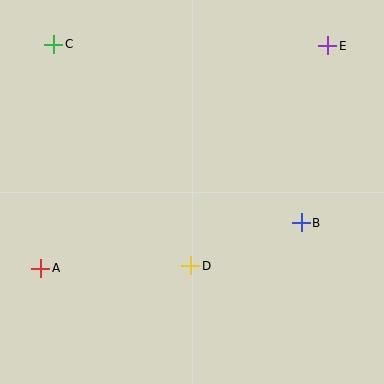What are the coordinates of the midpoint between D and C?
The midpoint between D and C is at (122, 155).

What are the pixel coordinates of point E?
Point E is at (328, 46).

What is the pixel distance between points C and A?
The distance between C and A is 224 pixels.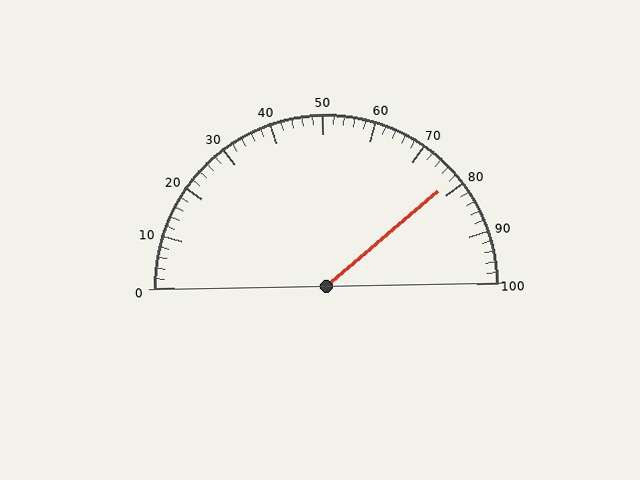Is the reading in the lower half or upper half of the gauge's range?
The reading is in the upper half of the range (0 to 100).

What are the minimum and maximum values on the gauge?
The gauge ranges from 0 to 100.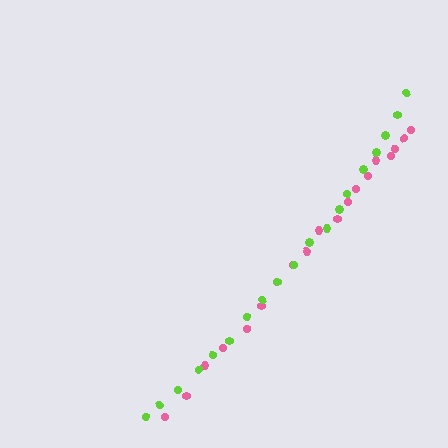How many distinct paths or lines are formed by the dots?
There are 2 distinct paths.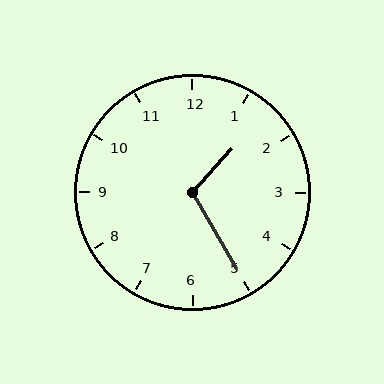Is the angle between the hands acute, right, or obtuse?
It is obtuse.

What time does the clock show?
1:25.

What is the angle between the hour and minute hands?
Approximately 108 degrees.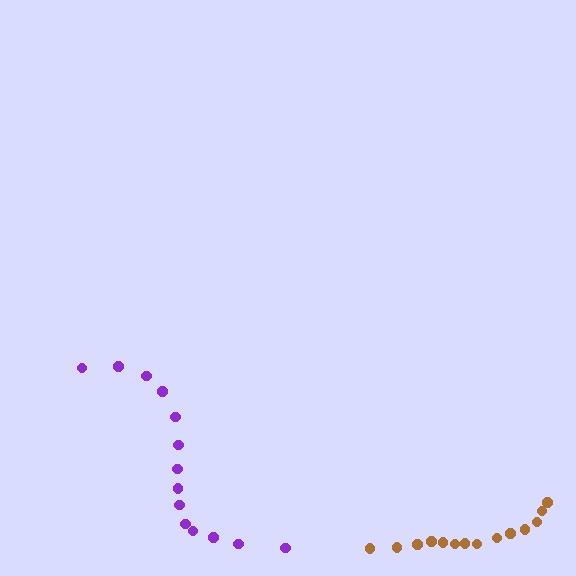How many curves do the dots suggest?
There are 2 distinct paths.